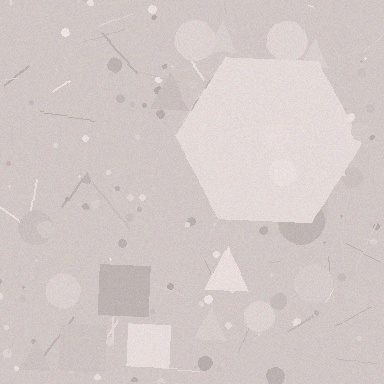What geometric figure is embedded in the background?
A hexagon is embedded in the background.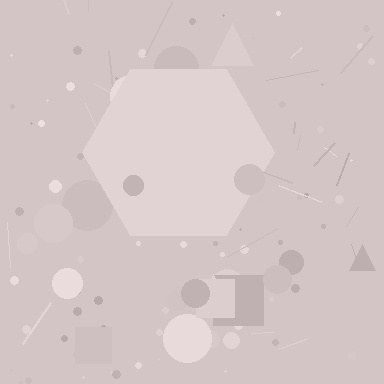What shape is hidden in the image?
A hexagon is hidden in the image.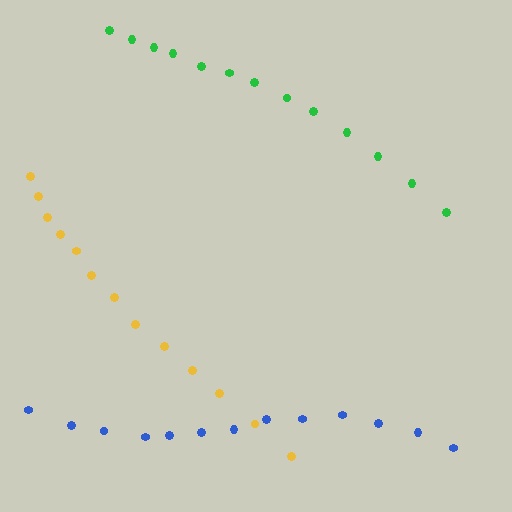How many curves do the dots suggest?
There are 3 distinct paths.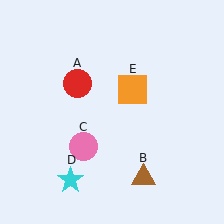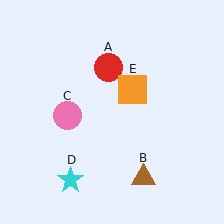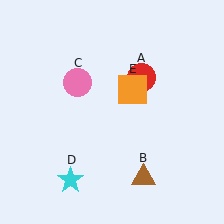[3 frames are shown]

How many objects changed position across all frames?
2 objects changed position: red circle (object A), pink circle (object C).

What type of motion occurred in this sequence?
The red circle (object A), pink circle (object C) rotated clockwise around the center of the scene.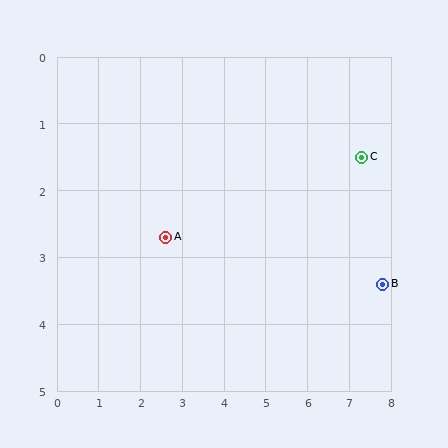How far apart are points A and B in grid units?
Points A and B are about 5.2 grid units apart.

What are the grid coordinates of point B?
Point B is at approximately (7.8, 3.4).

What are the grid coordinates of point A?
Point A is at approximately (2.6, 2.7).